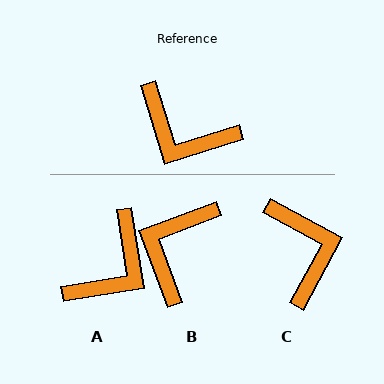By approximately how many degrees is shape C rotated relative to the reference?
Approximately 134 degrees counter-clockwise.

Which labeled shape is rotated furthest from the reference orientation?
C, about 134 degrees away.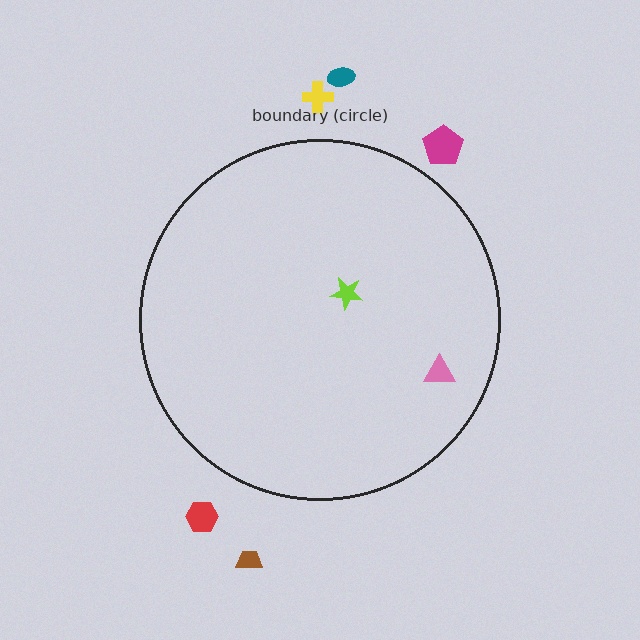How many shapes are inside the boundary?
2 inside, 5 outside.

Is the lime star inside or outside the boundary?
Inside.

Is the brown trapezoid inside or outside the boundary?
Outside.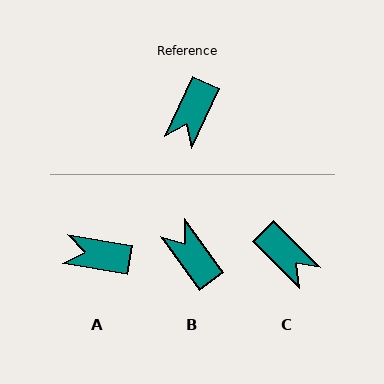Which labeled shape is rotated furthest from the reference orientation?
B, about 120 degrees away.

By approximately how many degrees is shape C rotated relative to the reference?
Approximately 69 degrees counter-clockwise.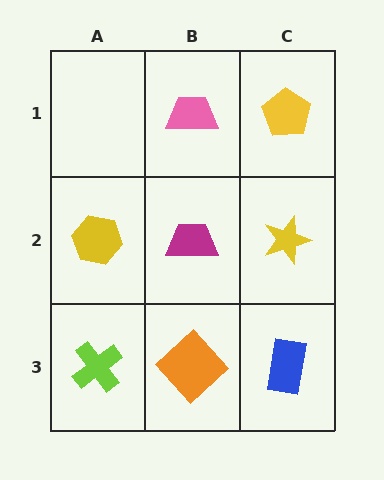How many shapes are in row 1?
2 shapes.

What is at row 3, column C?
A blue rectangle.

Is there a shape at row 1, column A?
No, that cell is empty.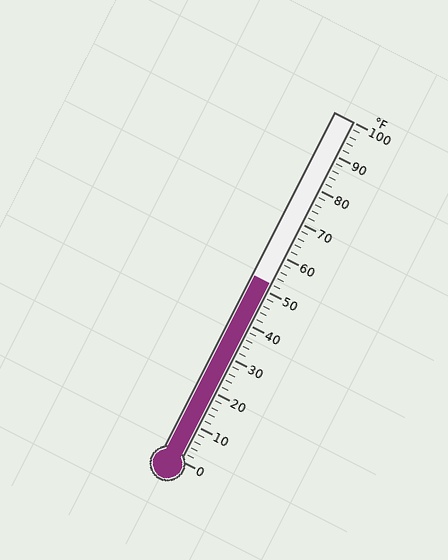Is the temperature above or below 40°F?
The temperature is above 40°F.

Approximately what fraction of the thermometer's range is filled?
The thermometer is filled to approximately 50% of its range.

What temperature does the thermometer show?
The thermometer shows approximately 52°F.